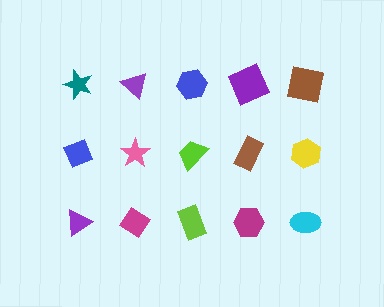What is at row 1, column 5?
A brown square.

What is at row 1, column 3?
A blue hexagon.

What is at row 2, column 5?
A yellow hexagon.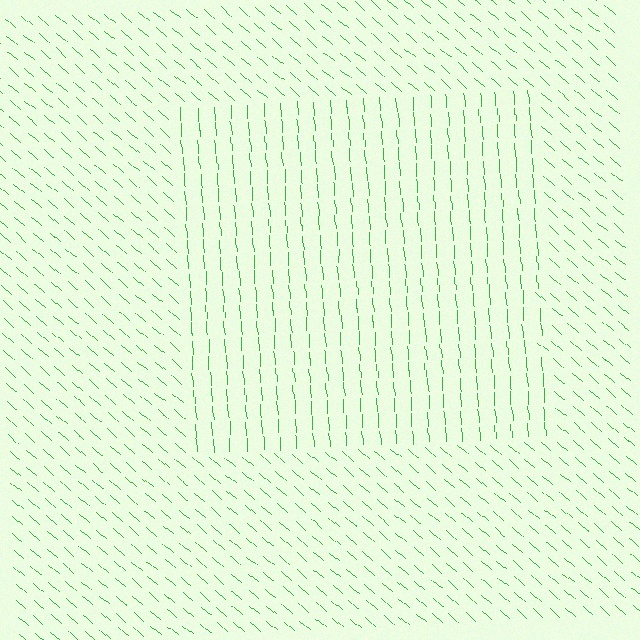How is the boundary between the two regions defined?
The boundary is defined purely by a change in line orientation (approximately 45 degrees difference). All lines are the same color and thickness.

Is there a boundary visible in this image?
Yes, there is a texture boundary formed by a change in line orientation.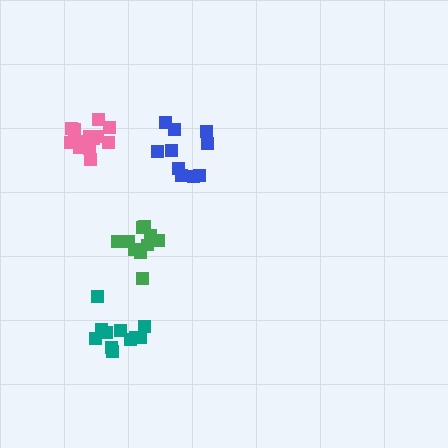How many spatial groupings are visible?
There are 4 spatial groupings.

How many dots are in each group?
Group 1: 14 dots, Group 2: 10 dots, Group 3: 10 dots, Group 4: 11 dots (45 total).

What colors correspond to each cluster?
The clusters are colored: pink, blue, green, teal.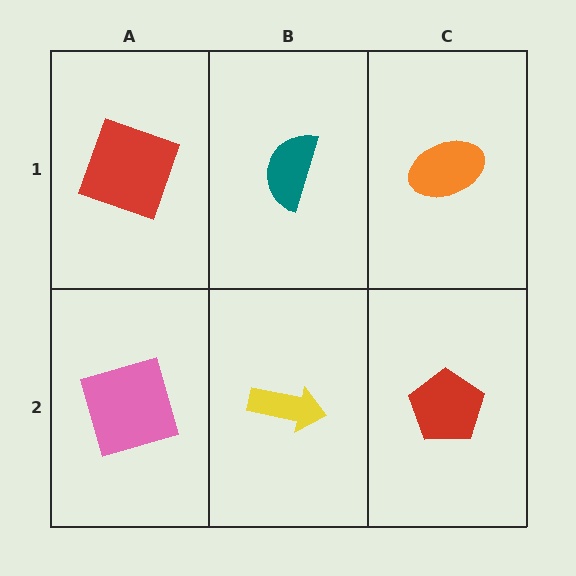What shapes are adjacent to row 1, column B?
A yellow arrow (row 2, column B), a red square (row 1, column A), an orange ellipse (row 1, column C).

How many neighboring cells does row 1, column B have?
3.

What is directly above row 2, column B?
A teal semicircle.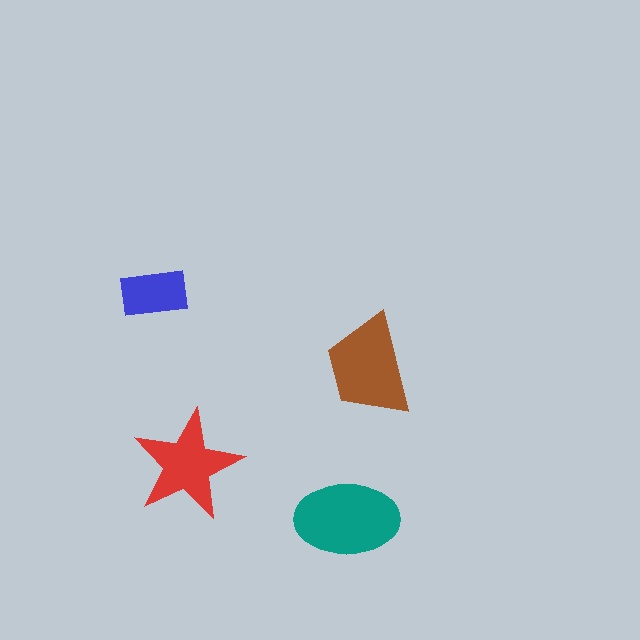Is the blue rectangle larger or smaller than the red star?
Smaller.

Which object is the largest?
The teal ellipse.